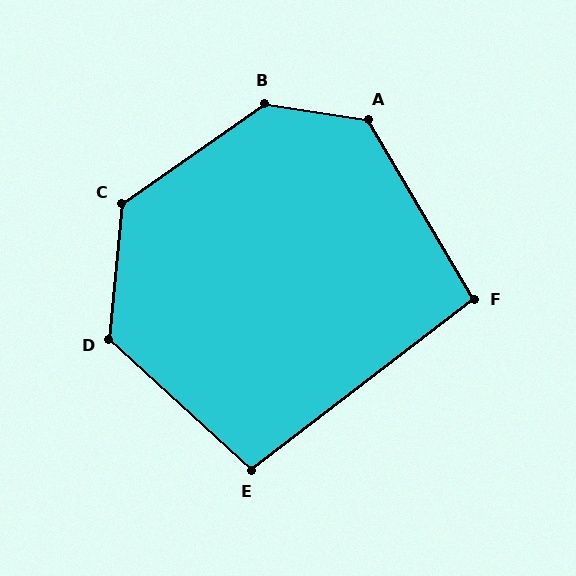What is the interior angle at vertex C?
Approximately 131 degrees (obtuse).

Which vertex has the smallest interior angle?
F, at approximately 97 degrees.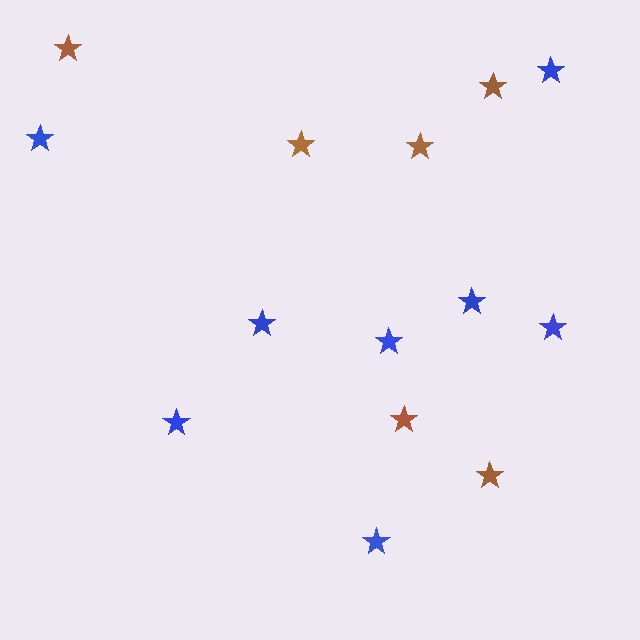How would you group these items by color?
There are 2 groups: one group of blue stars (8) and one group of brown stars (6).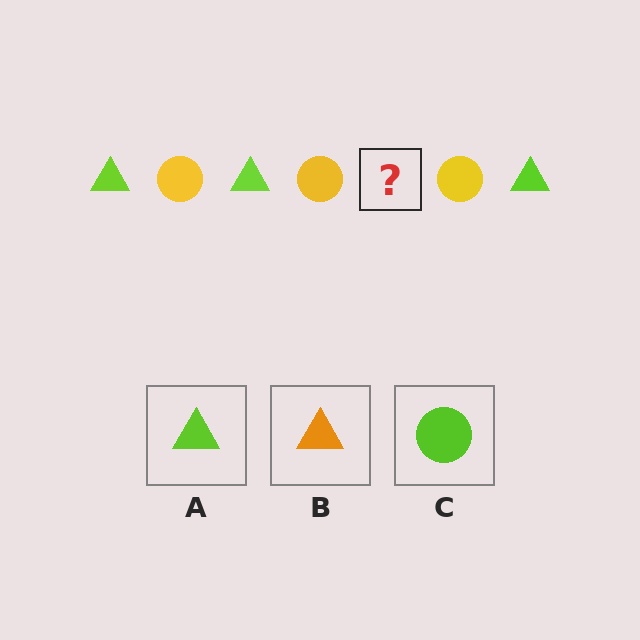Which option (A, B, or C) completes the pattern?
A.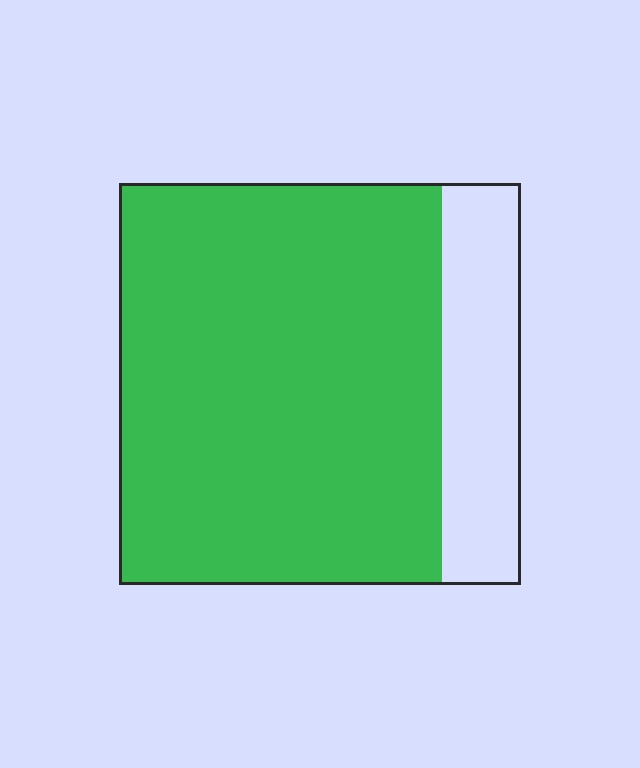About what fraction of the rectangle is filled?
About four fifths (4/5).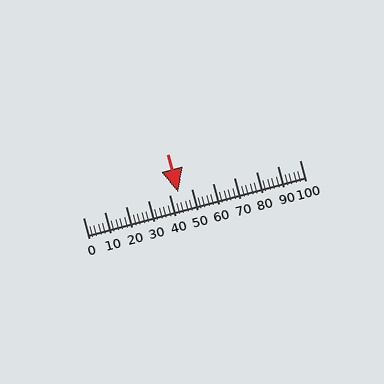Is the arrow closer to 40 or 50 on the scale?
The arrow is closer to 40.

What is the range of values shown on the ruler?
The ruler shows values from 0 to 100.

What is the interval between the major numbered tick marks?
The major tick marks are spaced 10 units apart.